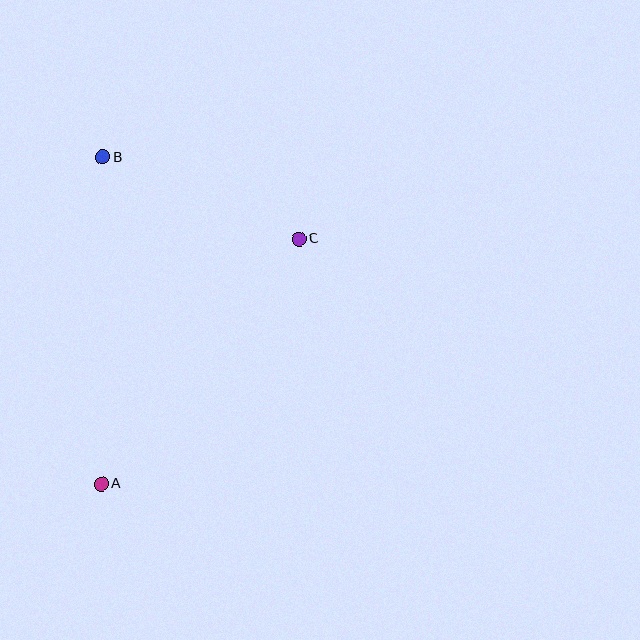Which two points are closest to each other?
Points B and C are closest to each other.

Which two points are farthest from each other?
Points A and B are farthest from each other.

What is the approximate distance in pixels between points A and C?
The distance between A and C is approximately 315 pixels.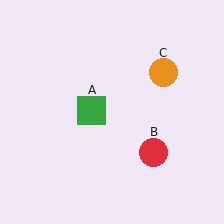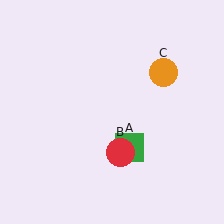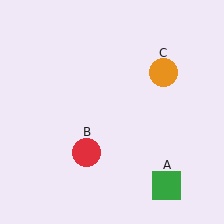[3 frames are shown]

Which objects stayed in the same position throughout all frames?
Orange circle (object C) remained stationary.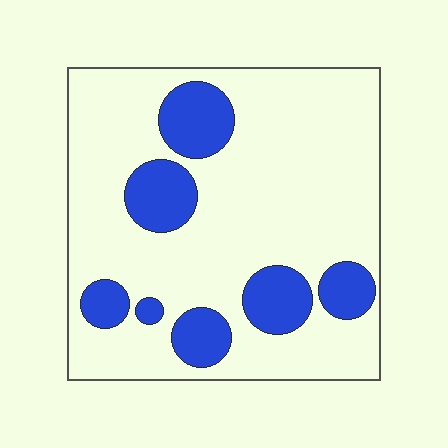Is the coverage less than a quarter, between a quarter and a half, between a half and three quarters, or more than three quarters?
Less than a quarter.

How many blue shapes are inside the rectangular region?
7.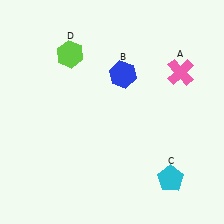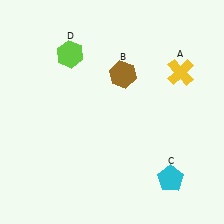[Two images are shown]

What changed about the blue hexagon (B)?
In Image 1, B is blue. In Image 2, it changed to brown.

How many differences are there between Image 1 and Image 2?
There are 2 differences between the two images.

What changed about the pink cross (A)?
In Image 1, A is pink. In Image 2, it changed to yellow.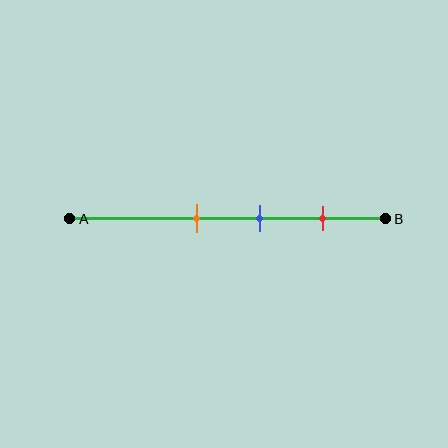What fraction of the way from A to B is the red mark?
The red mark is approximately 80% (0.8) of the way from A to B.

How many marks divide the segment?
There are 3 marks dividing the segment.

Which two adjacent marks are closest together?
The orange and blue marks are the closest adjacent pair.